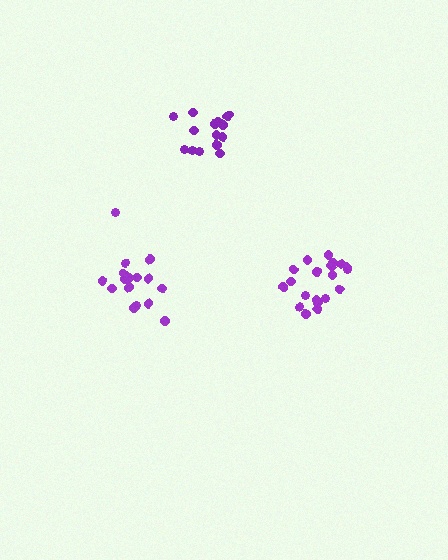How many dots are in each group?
Group 1: 15 dots, Group 2: 20 dots, Group 3: 17 dots (52 total).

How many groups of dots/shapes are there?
There are 3 groups.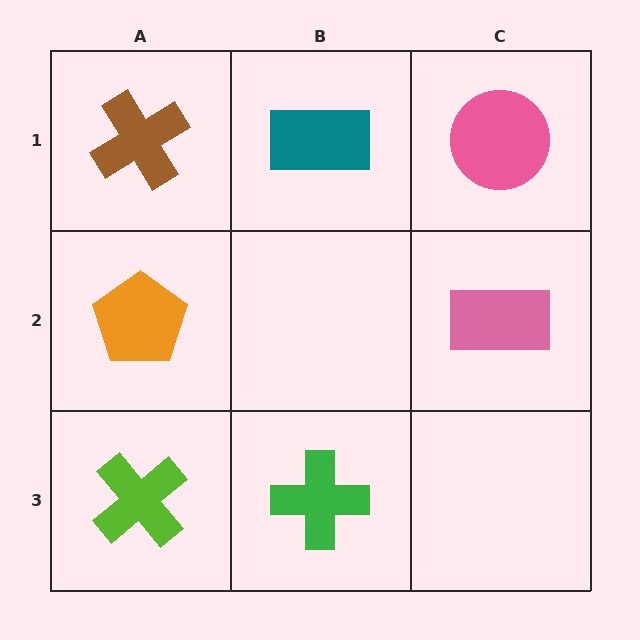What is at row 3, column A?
A lime cross.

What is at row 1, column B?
A teal rectangle.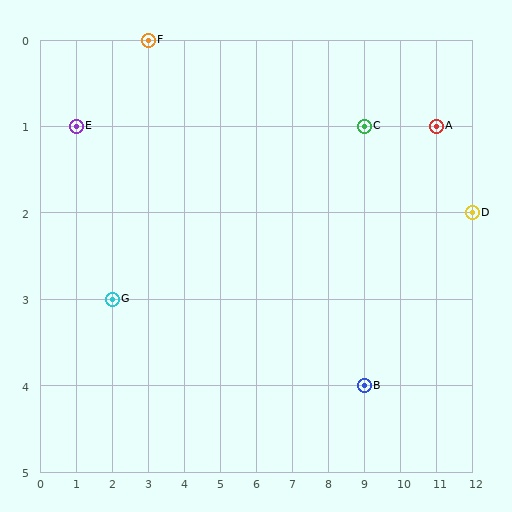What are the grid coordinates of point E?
Point E is at grid coordinates (1, 1).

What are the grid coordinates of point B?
Point B is at grid coordinates (9, 4).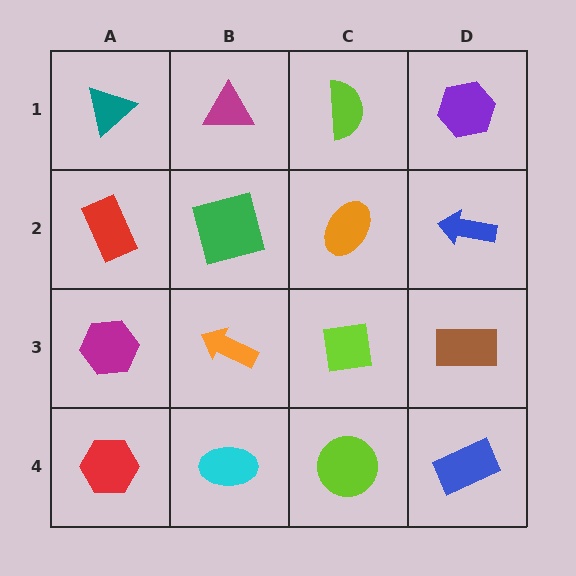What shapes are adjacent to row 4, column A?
A magenta hexagon (row 3, column A), a cyan ellipse (row 4, column B).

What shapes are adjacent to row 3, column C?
An orange ellipse (row 2, column C), a lime circle (row 4, column C), an orange arrow (row 3, column B), a brown rectangle (row 3, column D).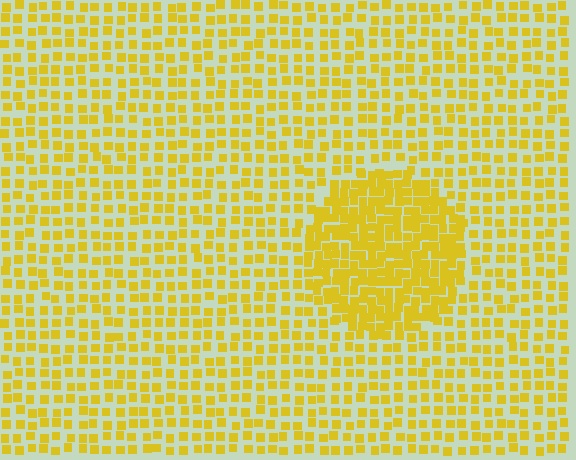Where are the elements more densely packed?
The elements are more densely packed inside the circle boundary.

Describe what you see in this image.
The image contains small yellow elements arranged at two different densities. A circle-shaped region is visible where the elements are more densely packed than the surrounding area.